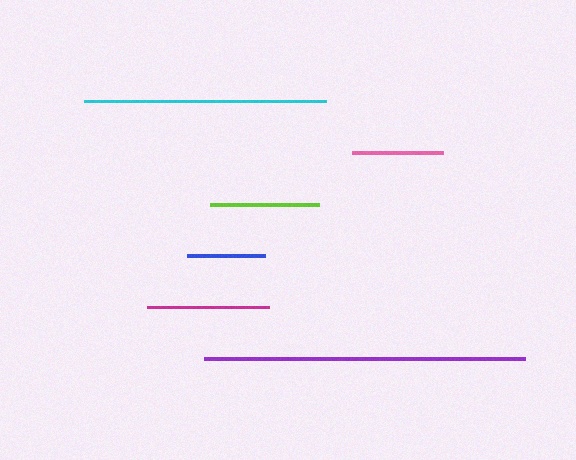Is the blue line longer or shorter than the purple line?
The purple line is longer than the blue line.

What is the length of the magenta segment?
The magenta segment is approximately 122 pixels long.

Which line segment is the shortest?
The blue line is the shortest at approximately 77 pixels.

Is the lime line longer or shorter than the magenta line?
The magenta line is longer than the lime line.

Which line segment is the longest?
The purple line is the longest at approximately 321 pixels.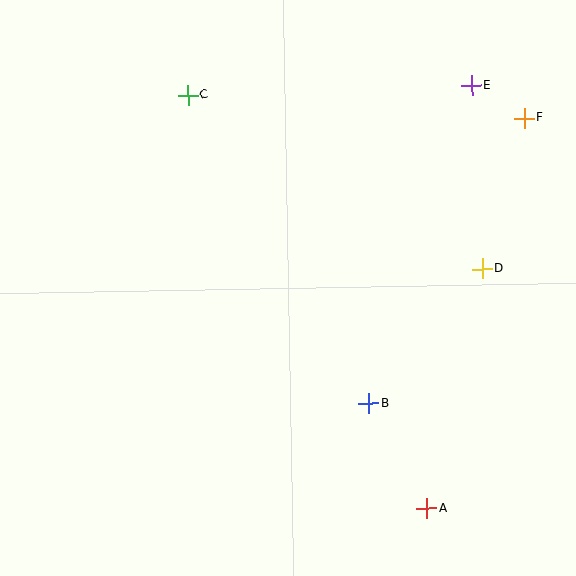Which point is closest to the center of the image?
Point B at (369, 404) is closest to the center.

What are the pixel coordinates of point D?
Point D is at (482, 269).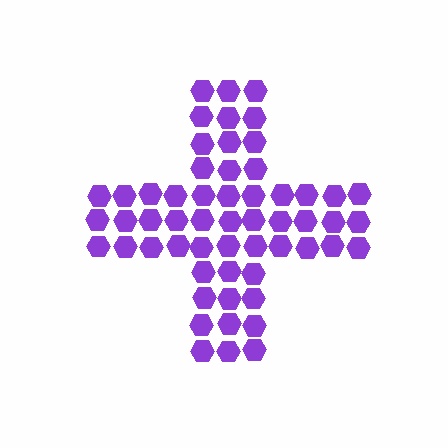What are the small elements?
The small elements are hexagons.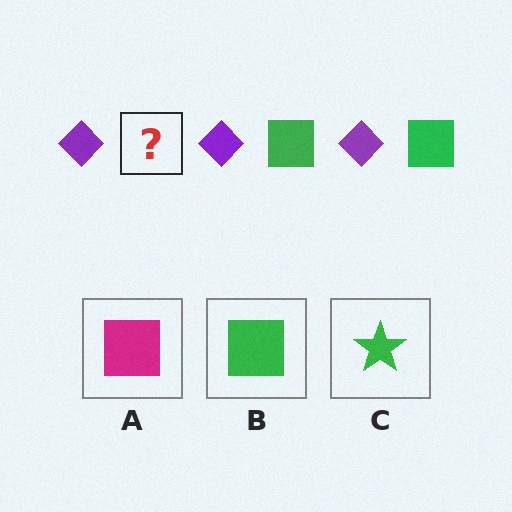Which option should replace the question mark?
Option B.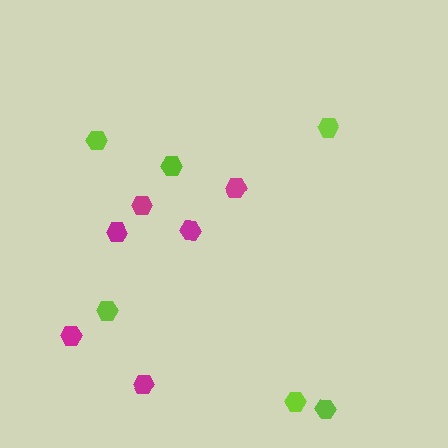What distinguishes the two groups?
There are 2 groups: one group of magenta hexagons (6) and one group of lime hexagons (6).